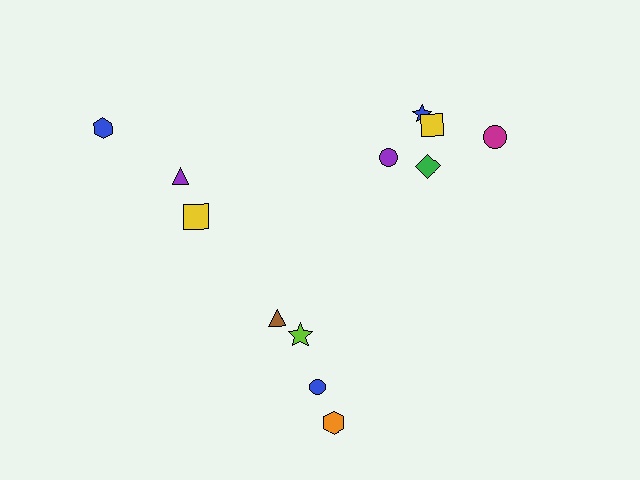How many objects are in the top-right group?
There are 5 objects.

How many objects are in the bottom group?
There are 4 objects.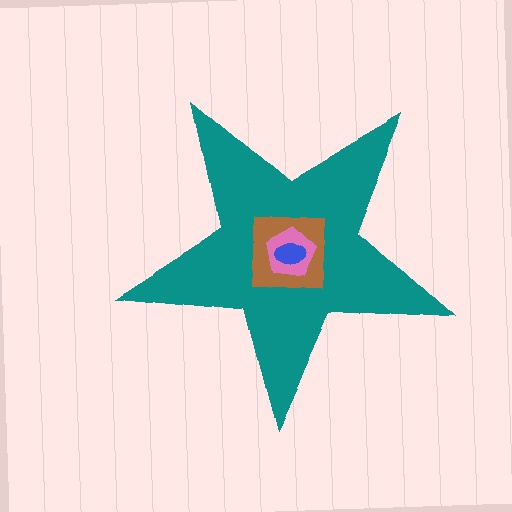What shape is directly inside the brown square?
The pink pentagon.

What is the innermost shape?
The blue ellipse.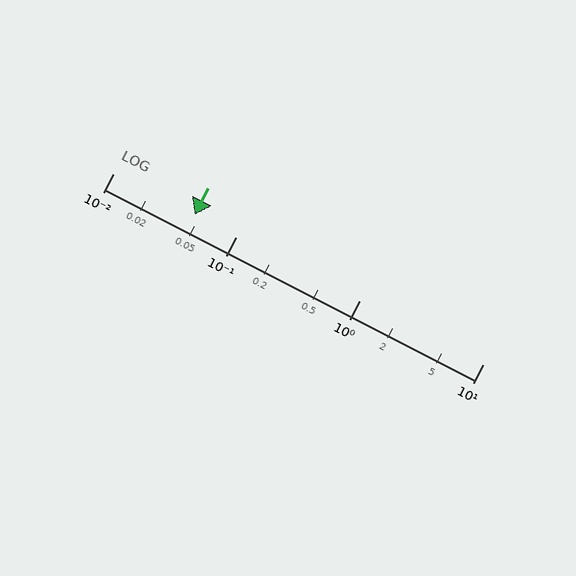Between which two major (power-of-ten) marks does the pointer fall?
The pointer is between 0.01 and 0.1.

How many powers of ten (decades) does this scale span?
The scale spans 3 decades, from 0.01 to 10.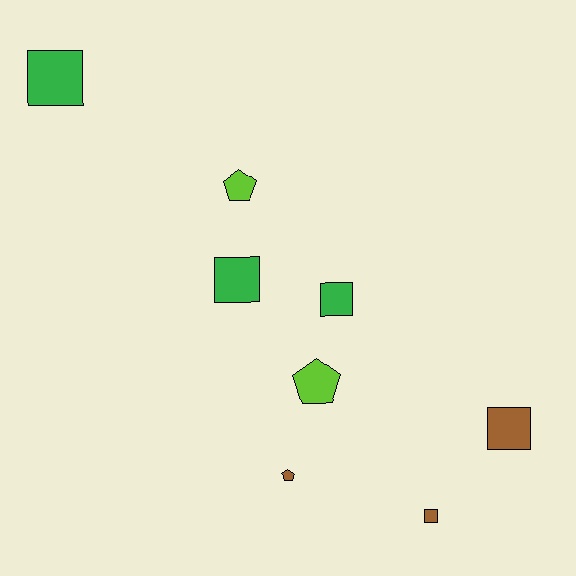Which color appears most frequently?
Brown, with 3 objects.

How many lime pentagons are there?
There are 2 lime pentagons.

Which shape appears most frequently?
Square, with 5 objects.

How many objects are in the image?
There are 8 objects.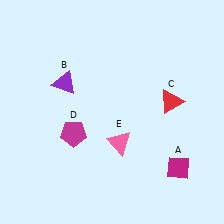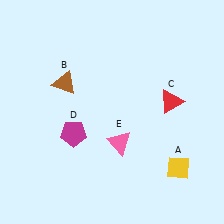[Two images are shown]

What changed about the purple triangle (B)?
In Image 1, B is purple. In Image 2, it changed to brown.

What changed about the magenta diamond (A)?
In Image 1, A is magenta. In Image 2, it changed to yellow.